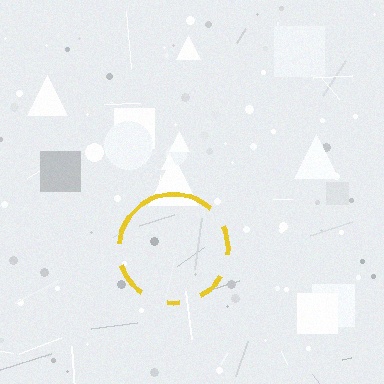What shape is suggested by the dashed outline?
The dashed outline suggests a circle.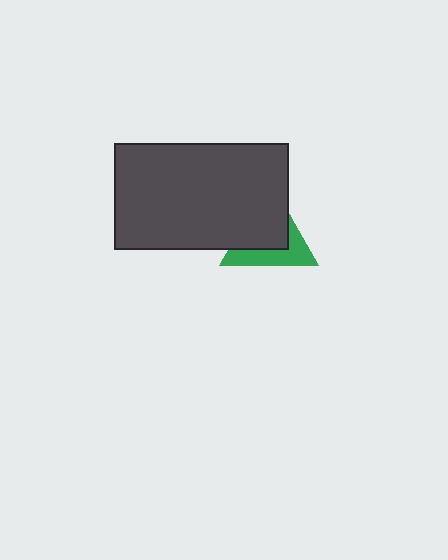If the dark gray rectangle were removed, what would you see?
You would see the complete green triangle.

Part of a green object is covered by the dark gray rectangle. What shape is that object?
It is a triangle.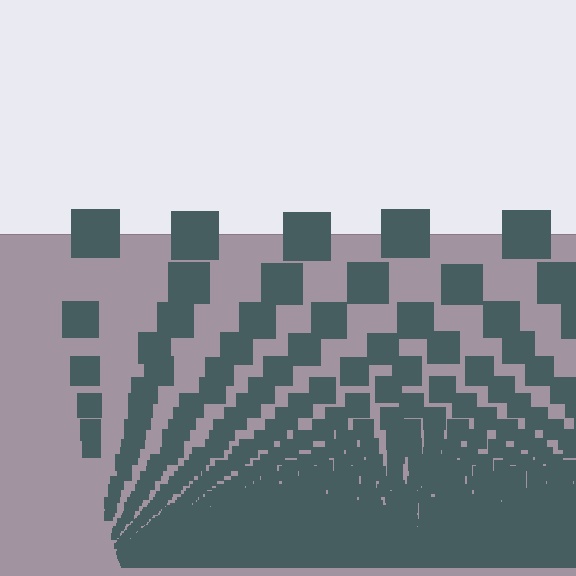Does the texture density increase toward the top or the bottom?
Density increases toward the bottom.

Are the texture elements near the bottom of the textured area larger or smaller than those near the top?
Smaller. The gradient is inverted — elements near the bottom are smaller and denser.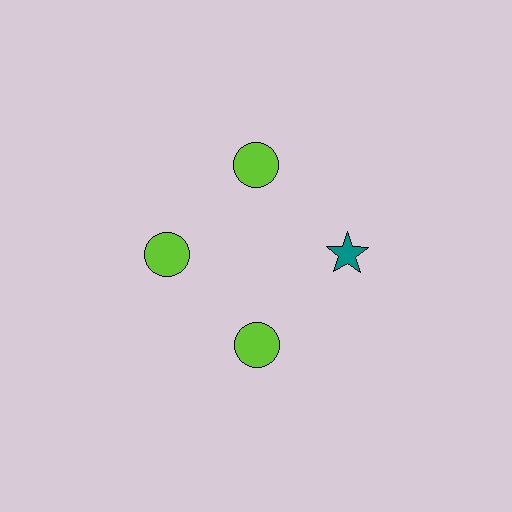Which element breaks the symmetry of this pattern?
The teal star at roughly the 3 o'clock position breaks the symmetry. All other shapes are lime circles.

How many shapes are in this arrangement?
There are 4 shapes arranged in a ring pattern.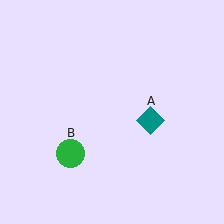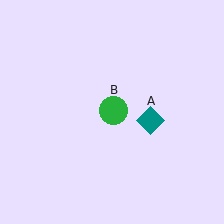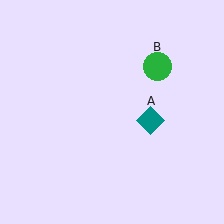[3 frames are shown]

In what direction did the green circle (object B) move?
The green circle (object B) moved up and to the right.